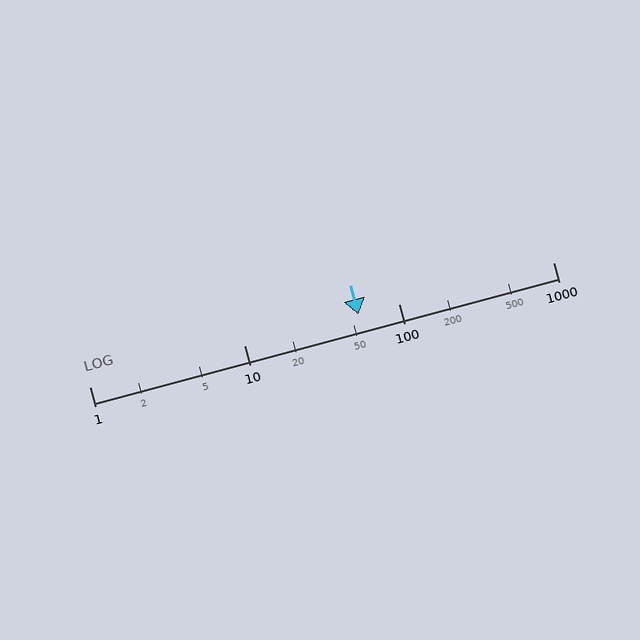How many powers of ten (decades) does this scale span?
The scale spans 3 decades, from 1 to 1000.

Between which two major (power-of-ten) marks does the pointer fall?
The pointer is between 10 and 100.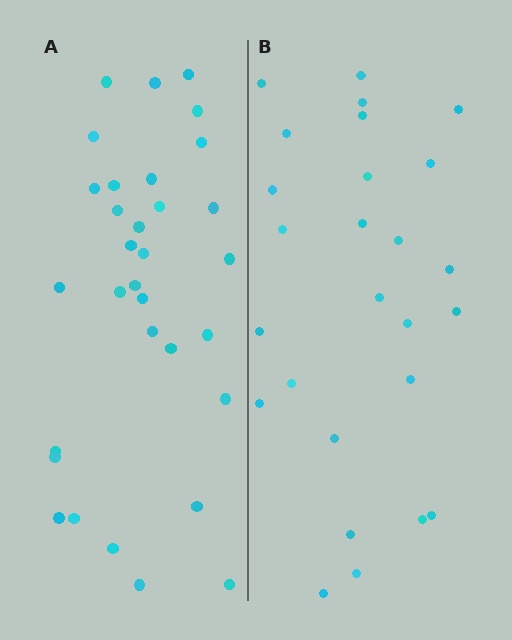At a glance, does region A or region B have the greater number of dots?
Region A (the left region) has more dots.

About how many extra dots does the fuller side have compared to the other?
Region A has about 6 more dots than region B.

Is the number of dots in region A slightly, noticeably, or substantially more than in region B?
Region A has only slightly more — the two regions are fairly close. The ratio is roughly 1.2 to 1.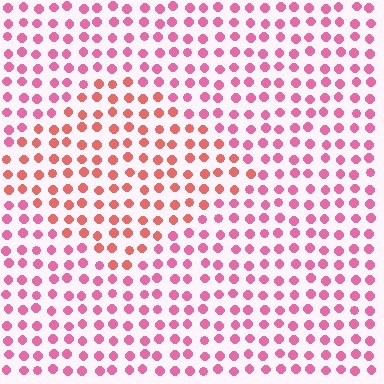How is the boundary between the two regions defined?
The boundary is defined purely by a slight shift in hue (about 30 degrees). Spacing, size, and orientation are identical on both sides.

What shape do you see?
I see a diamond.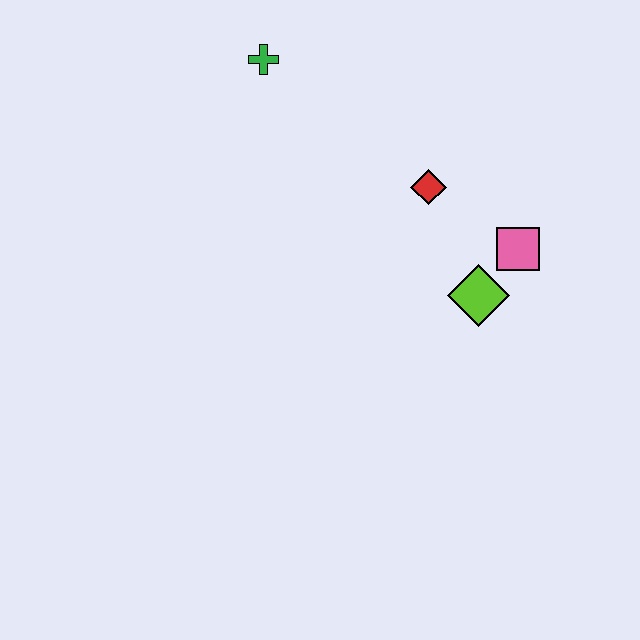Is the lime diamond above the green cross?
No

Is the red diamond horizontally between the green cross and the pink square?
Yes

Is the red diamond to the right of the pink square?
No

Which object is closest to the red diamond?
The pink square is closest to the red diamond.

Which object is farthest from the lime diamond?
The green cross is farthest from the lime diamond.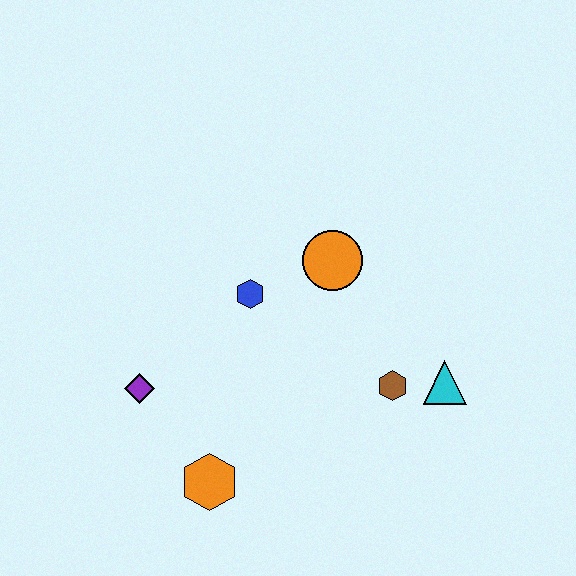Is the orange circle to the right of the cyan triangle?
No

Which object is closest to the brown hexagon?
The cyan triangle is closest to the brown hexagon.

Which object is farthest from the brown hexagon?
The purple diamond is farthest from the brown hexagon.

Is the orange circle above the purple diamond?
Yes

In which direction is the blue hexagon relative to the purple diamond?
The blue hexagon is to the right of the purple diamond.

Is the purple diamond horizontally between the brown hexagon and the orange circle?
No